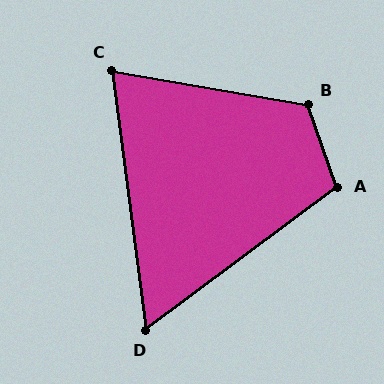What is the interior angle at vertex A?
Approximately 107 degrees (obtuse).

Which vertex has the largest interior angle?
B, at approximately 119 degrees.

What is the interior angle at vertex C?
Approximately 73 degrees (acute).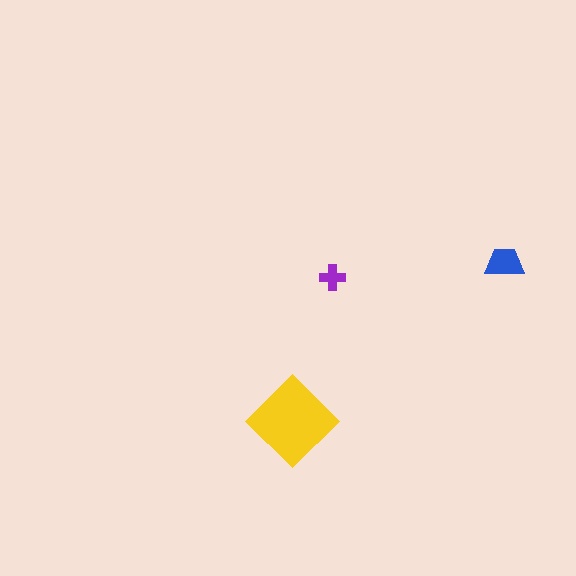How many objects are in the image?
There are 3 objects in the image.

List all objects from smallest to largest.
The purple cross, the blue trapezoid, the yellow diamond.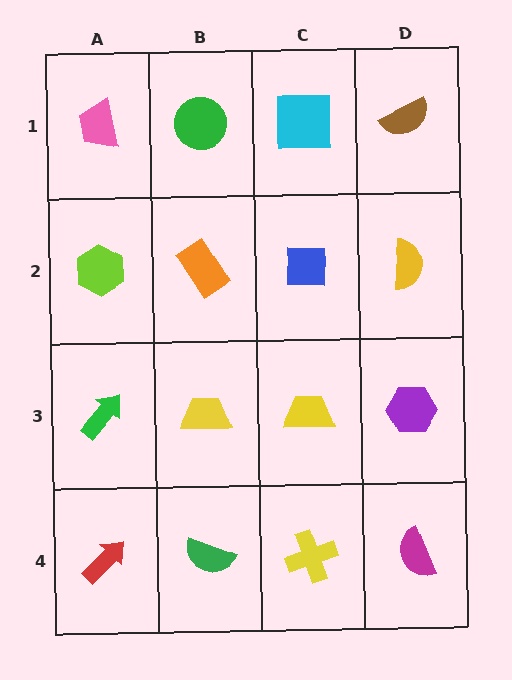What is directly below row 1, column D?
A yellow semicircle.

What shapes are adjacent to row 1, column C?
A blue square (row 2, column C), a green circle (row 1, column B), a brown semicircle (row 1, column D).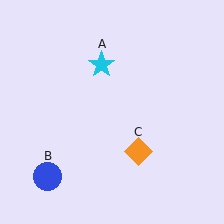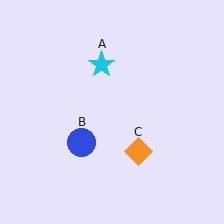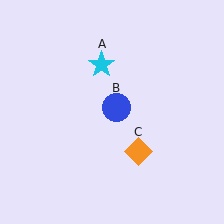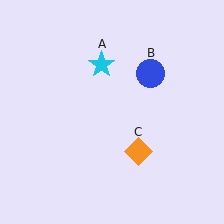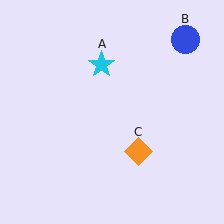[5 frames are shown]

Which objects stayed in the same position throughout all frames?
Cyan star (object A) and orange diamond (object C) remained stationary.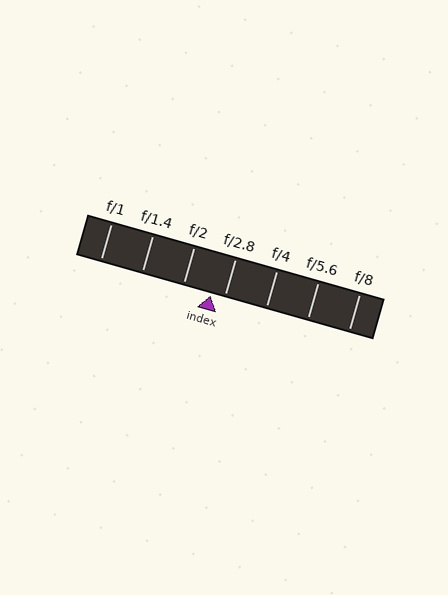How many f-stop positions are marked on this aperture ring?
There are 7 f-stop positions marked.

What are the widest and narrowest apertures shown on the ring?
The widest aperture shown is f/1 and the narrowest is f/8.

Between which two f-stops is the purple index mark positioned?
The index mark is between f/2 and f/2.8.